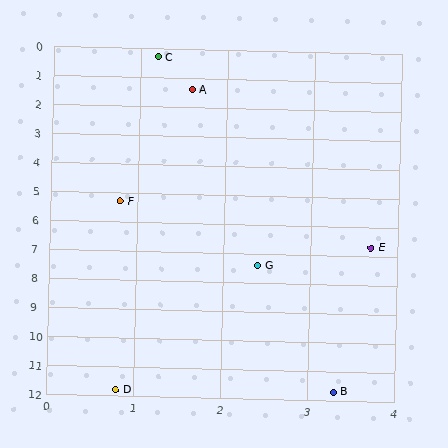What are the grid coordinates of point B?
Point B is at approximately (3.3, 11.7).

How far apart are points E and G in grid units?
Points E and G are about 1.5 grid units apart.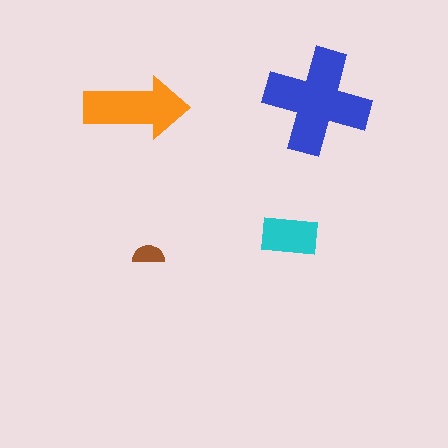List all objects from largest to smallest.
The blue cross, the orange arrow, the cyan rectangle, the brown semicircle.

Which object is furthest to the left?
The orange arrow is leftmost.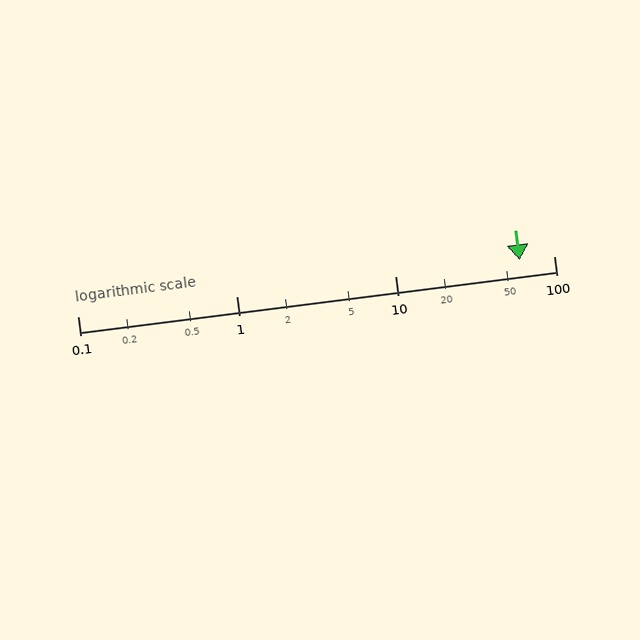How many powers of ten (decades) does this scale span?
The scale spans 3 decades, from 0.1 to 100.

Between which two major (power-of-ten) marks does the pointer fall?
The pointer is between 10 and 100.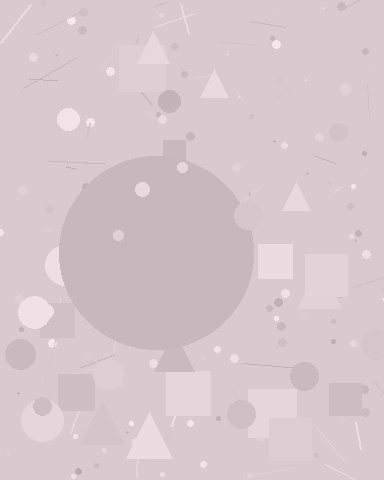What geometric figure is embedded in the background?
A circle is embedded in the background.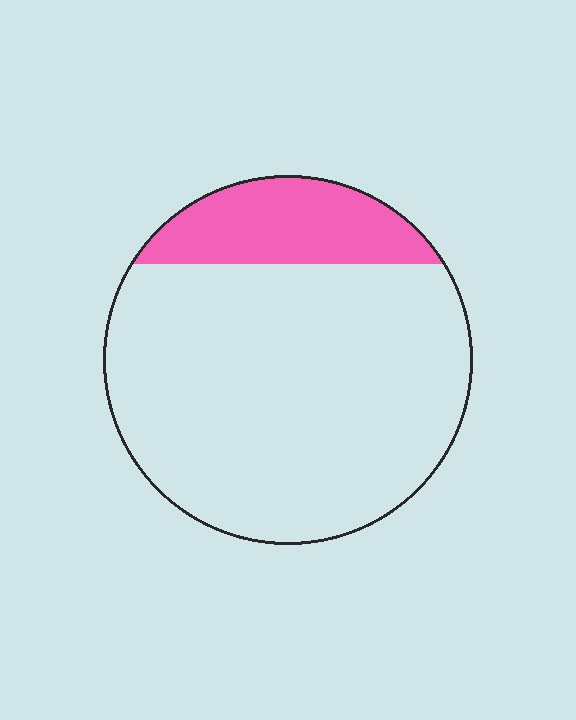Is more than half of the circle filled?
No.